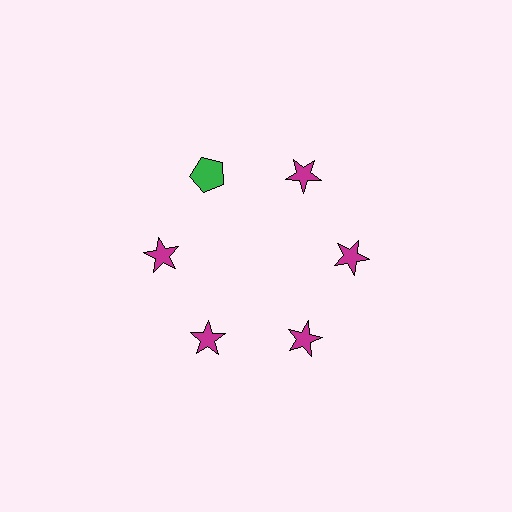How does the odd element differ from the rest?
It differs in both color (green instead of magenta) and shape (pentagon instead of star).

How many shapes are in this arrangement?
There are 6 shapes arranged in a ring pattern.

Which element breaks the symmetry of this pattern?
The green pentagon at roughly the 11 o'clock position breaks the symmetry. All other shapes are magenta stars.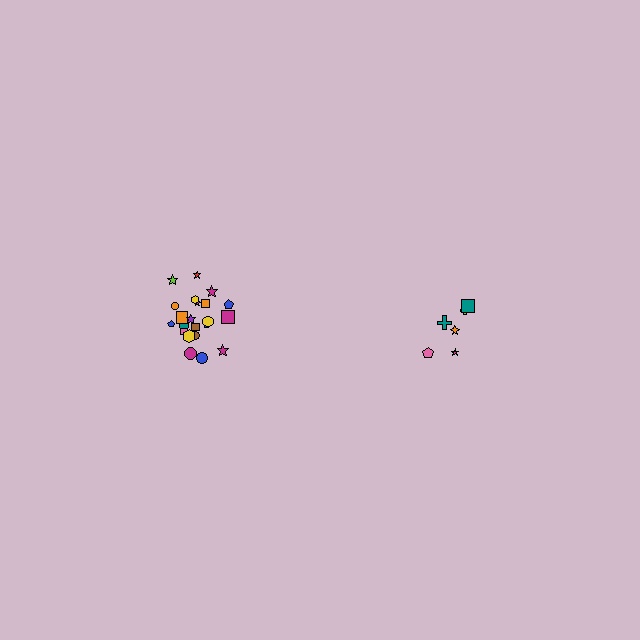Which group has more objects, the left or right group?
The left group.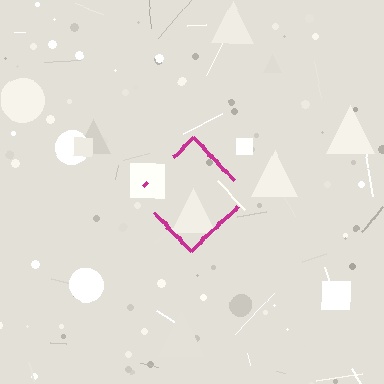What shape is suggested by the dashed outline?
The dashed outline suggests a diamond.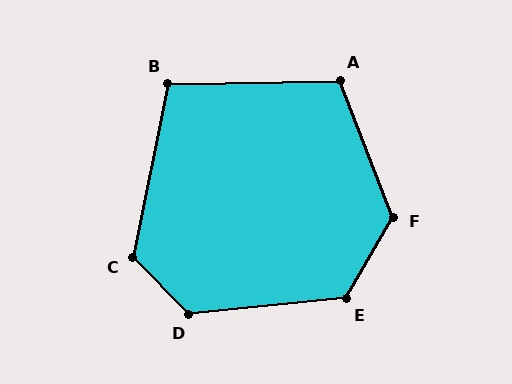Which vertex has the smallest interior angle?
B, at approximately 103 degrees.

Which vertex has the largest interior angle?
D, at approximately 129 degrees.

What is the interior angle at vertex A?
Approximately 110 degrees (obtuse).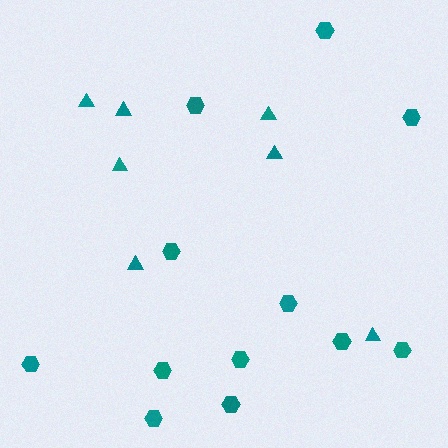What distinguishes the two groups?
There are 2 groups: one group of triangles (7) and one group of hexagons (12).